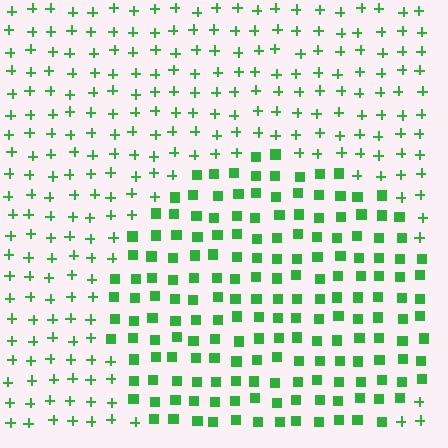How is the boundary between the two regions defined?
The boundary is defined by a change in element shape: squares inside vs. plus signs outside. All elements share the same color and spacing.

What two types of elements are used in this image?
The image uses squares inside the circle region and plus signs outside it.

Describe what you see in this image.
The image is filled with small green elements arranged in a uniform grid. A circle-shaped region contains squares, while the surrounding area contains plus signs. The boundary is defined purely by the change in element shape.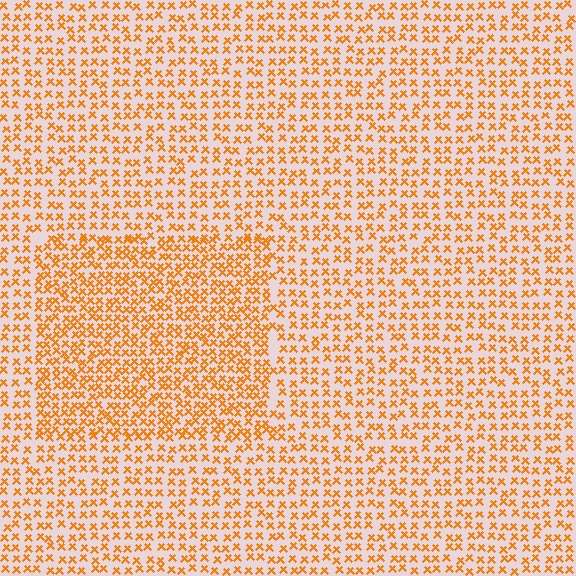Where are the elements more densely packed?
The elements are more densely packed inside the rectangle boundary.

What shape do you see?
I see a rectangle.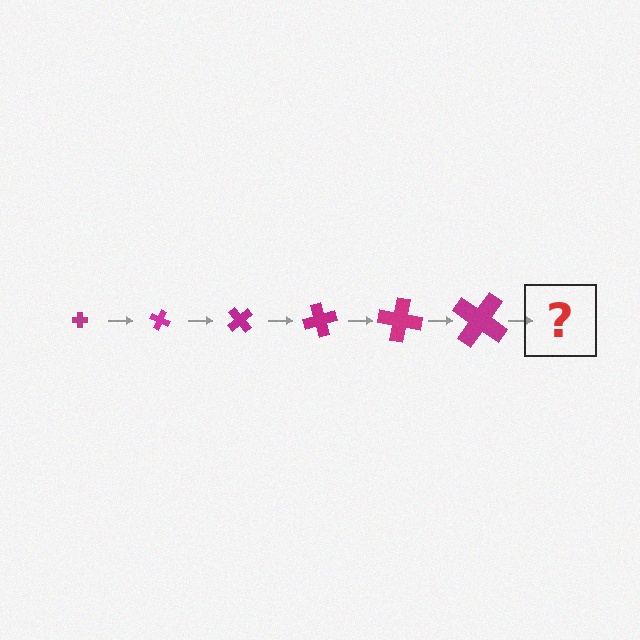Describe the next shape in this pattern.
It should be a cross, larger than the previous one and rotated 150 degrees from the start.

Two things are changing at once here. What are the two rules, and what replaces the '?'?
The two rules are that the cross grows larger each step and it rotates 25 degrees each step. The '?' should be a cross, larger than the previous one and rotated 150 degrees from the start.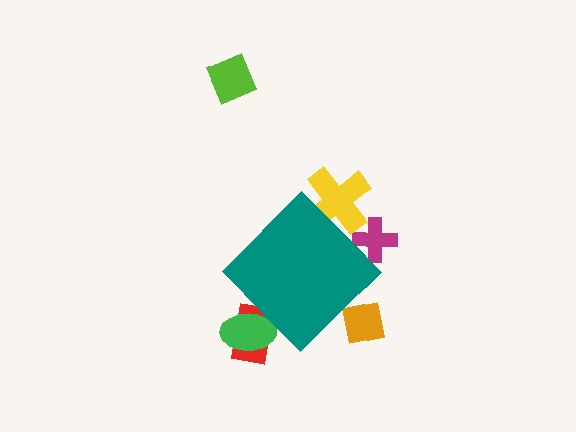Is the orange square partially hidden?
Yes, the orange square is partially hidden behind the teal diamond.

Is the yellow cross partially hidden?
Yes, the yellow cross is partially hidden behind the teal diamond.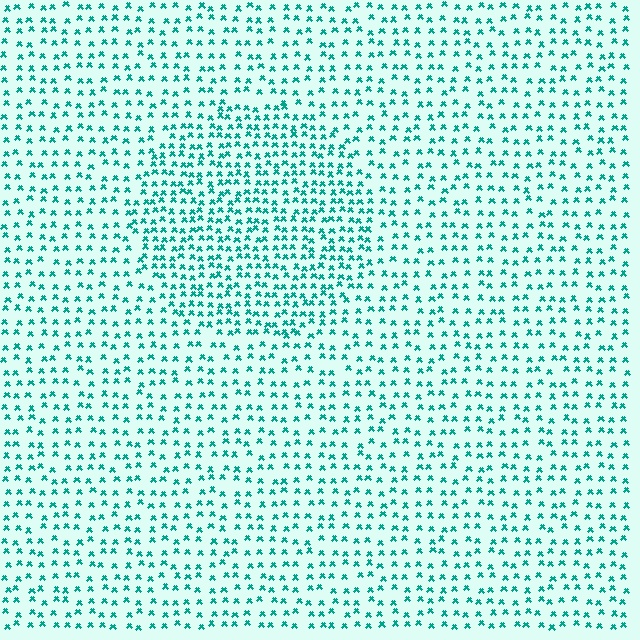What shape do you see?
I see a circle.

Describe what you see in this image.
The image contains small teal elements arranged at two different densities. A circle-shaped region is visible where the elements are more densely packed than the surrounding area.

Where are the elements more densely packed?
The elements are more densely packed inside the circle boundary.